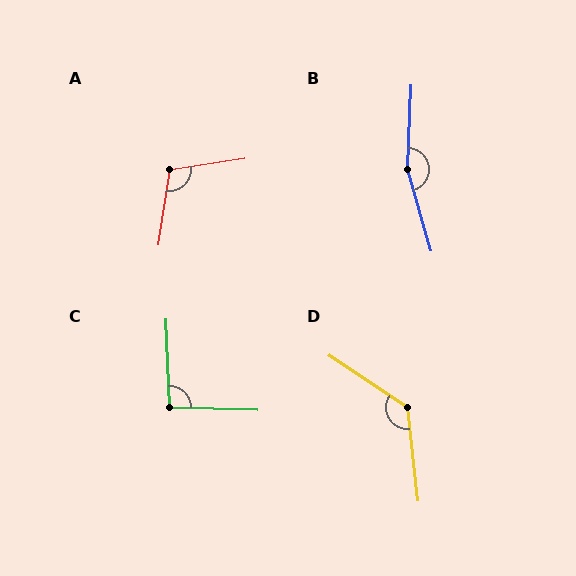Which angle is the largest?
B, at approximately 161 degrees.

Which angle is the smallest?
C, at approximately 94 degrees.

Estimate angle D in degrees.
Approximately 130 degrees.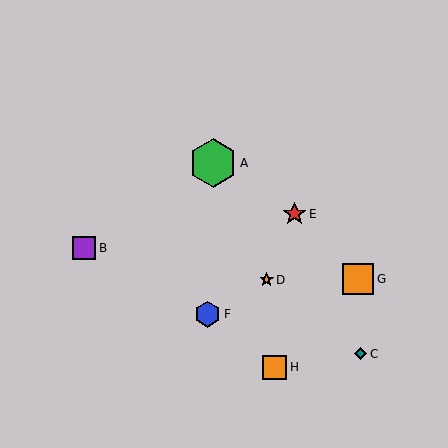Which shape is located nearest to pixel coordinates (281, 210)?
The red star (labeled E) at (294, 214) is nearest to that location.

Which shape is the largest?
The green hexagon (labeled A) is the largest.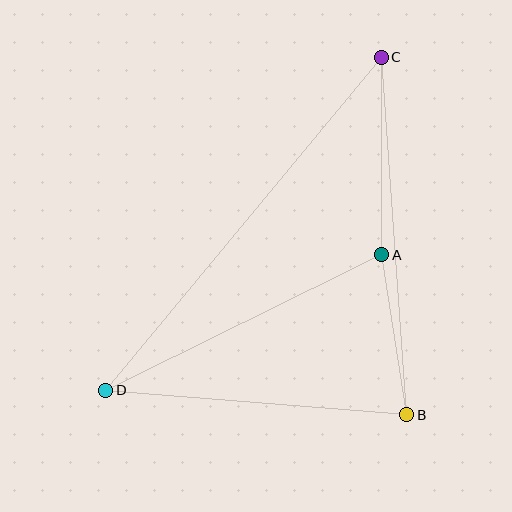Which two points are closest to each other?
Points A and B are closest to each other.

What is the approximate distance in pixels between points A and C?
The distance between A and C is approximately 198 pixels.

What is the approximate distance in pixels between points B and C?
The distance between B and C is approximately 358 pixels.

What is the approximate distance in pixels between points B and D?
The distance between B and D is approximately 302 pixels.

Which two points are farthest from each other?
Points C and D are farthest from each other.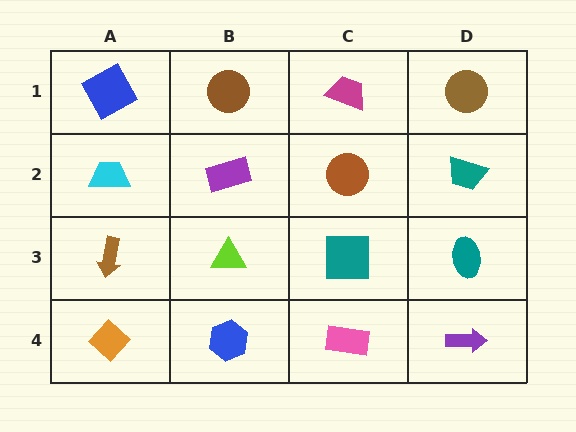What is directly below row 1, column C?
A brown circle.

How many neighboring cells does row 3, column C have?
4.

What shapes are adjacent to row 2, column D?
A brown circle (row 1, column D), a teal ellipse (row 3, column D), a brown circle (row 2, column C).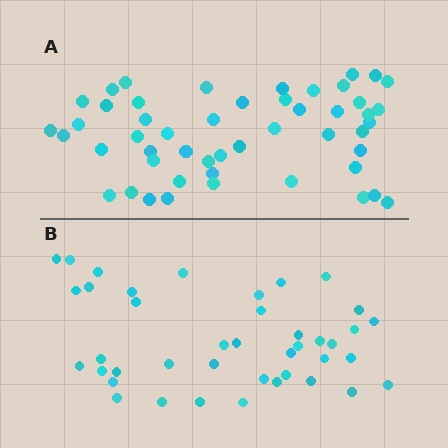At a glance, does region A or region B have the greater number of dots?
Region A (the top region) has more dots.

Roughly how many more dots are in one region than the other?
Region A has roughly 8 or so more dots than region B.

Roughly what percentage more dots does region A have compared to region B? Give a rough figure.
About 20% more.